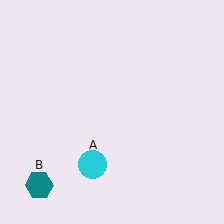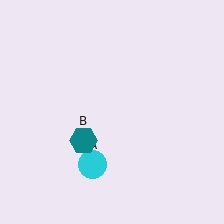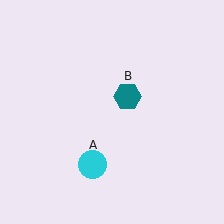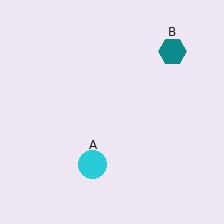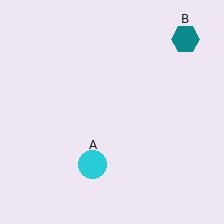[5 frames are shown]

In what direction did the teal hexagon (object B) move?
The teal hexagon (object B) moved up and to the right.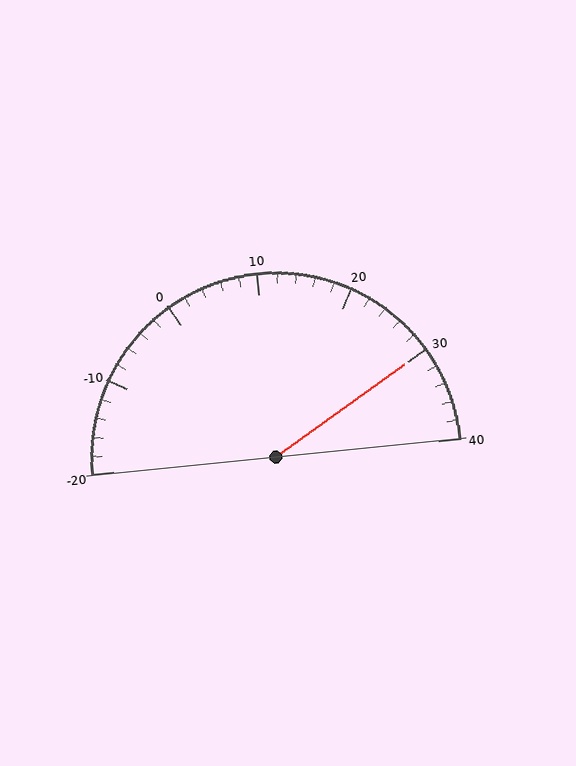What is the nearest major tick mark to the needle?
The nearest major tick mark is 30.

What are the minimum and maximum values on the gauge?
The gauge ranges from -20 to 40.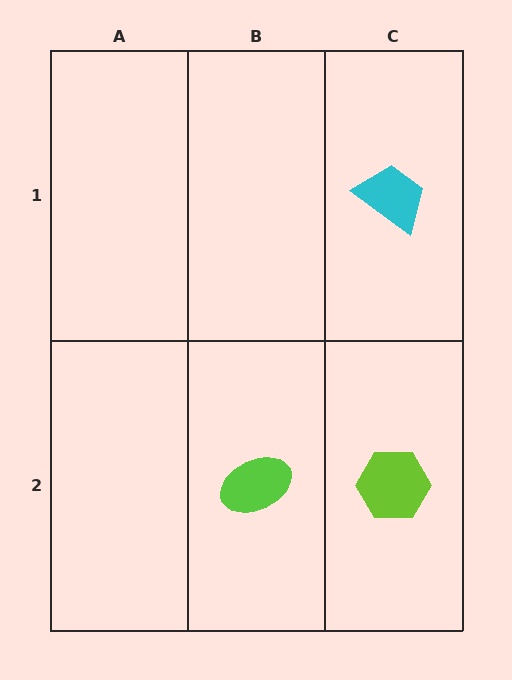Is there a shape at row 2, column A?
No, that cell is empty.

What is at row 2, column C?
A lime hexagon.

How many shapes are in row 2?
2 shapes.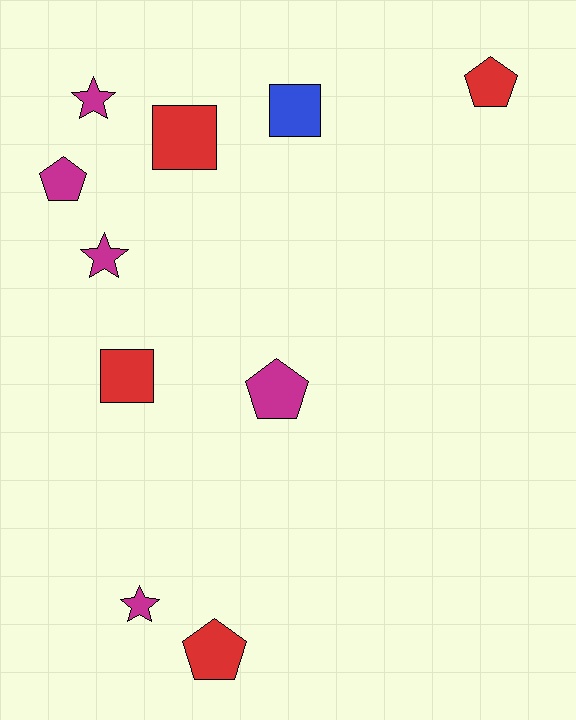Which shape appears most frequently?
Pentagon, with 4 objects.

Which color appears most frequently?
Magenta, with 5 objects.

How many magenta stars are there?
There are 3 magenta stars.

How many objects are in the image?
There are 10 objects.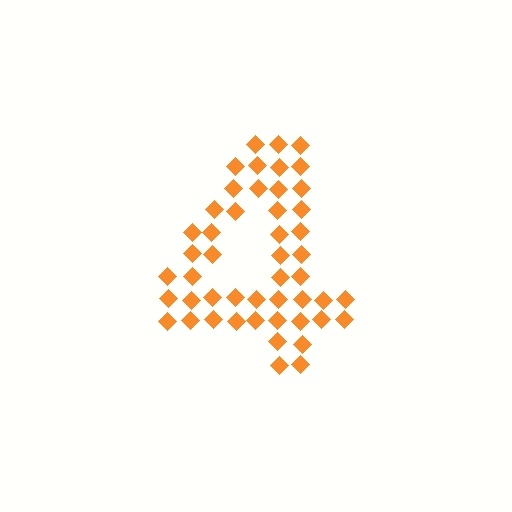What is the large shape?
The large shape is the digit 4.